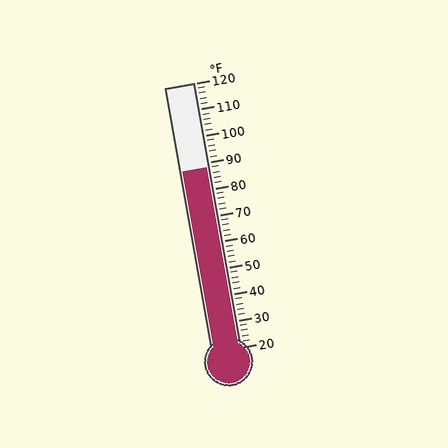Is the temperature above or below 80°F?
The temperature is above 80°F.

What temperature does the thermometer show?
The thermometer shows approximately 88°F.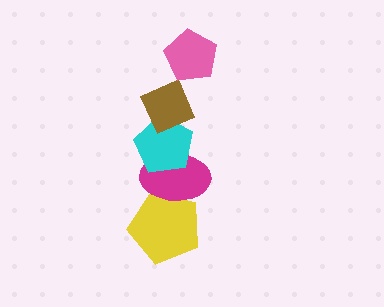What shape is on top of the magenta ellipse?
The cyan pentagon is on top of the magenta ellipse.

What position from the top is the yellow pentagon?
The yellow pentagon is 5th from the top.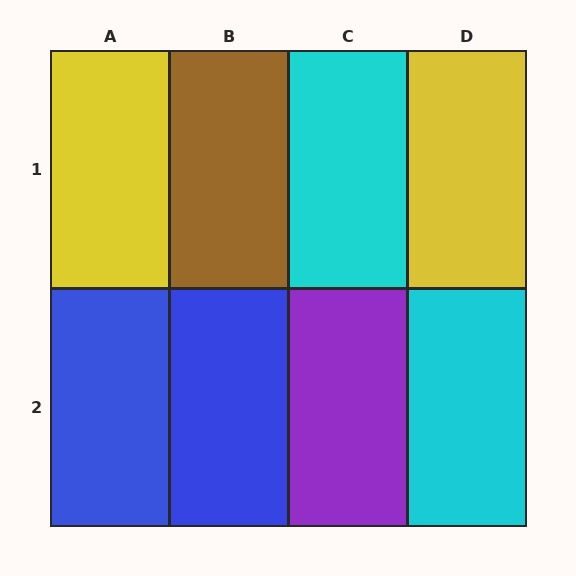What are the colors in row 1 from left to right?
Yellow, brown, cyan, yellow.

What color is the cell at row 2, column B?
Blue.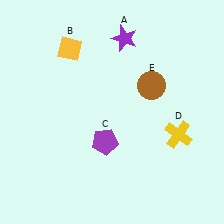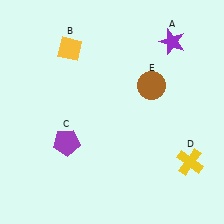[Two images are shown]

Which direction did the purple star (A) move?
The purple star (A) moved right.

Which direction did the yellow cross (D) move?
The yellow cross (D) moved down.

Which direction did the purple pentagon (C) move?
The purple pentagon (C) moved left.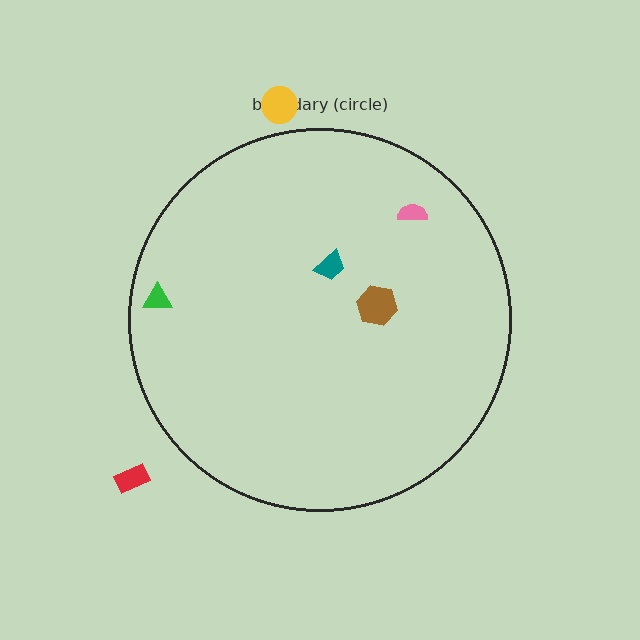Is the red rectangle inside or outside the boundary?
Outside.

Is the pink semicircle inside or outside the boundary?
Inside.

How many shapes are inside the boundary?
4 inside, 2 outside.